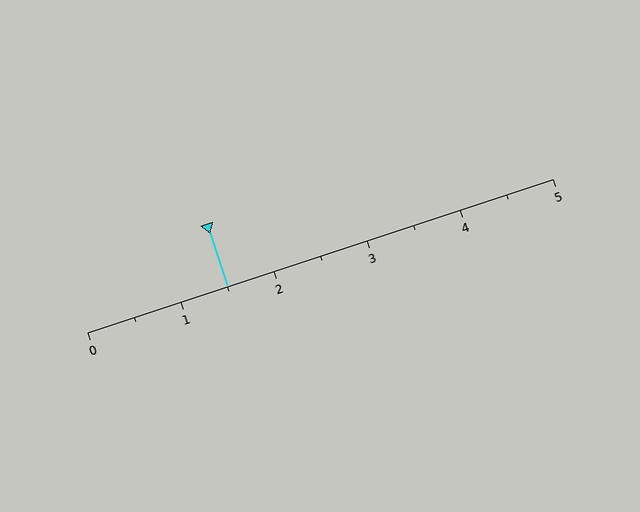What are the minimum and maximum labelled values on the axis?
The axis runs from 0 to 5.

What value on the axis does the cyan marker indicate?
The marker indicates approximately 1.5.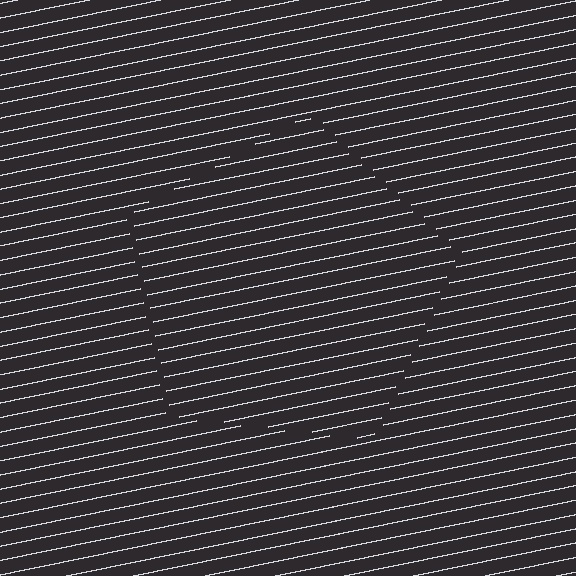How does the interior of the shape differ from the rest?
The interior of the shape contains the same grating, shifted by half a period — the contour is defined by the phase discontinuity where line-ends from the inner and outer gratings abut.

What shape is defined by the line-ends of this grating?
An illusory pentagon. The interior of the shape contains the same grating, shifted by half a period — the contour is defined by the phase discontinuity where line-ends from the inner and outer gratings abut.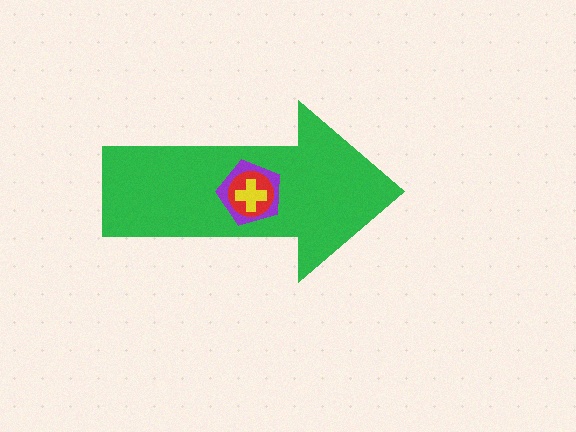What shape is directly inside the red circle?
The yellow cross.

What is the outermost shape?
The green arrow.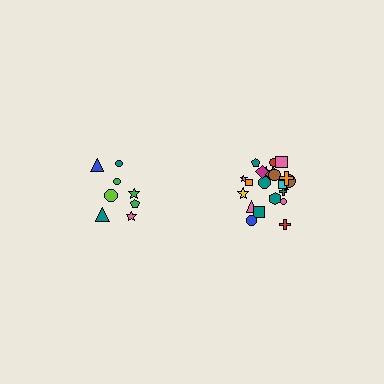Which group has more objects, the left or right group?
The right group.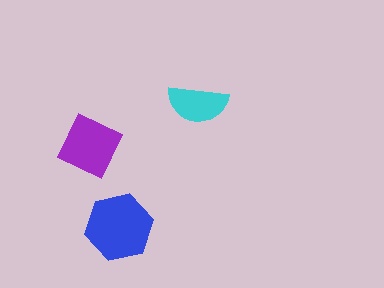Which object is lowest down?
The blue hexagon is bottommost.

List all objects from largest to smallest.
The blue hexagon, the purple diamond, the cyan semicircle.